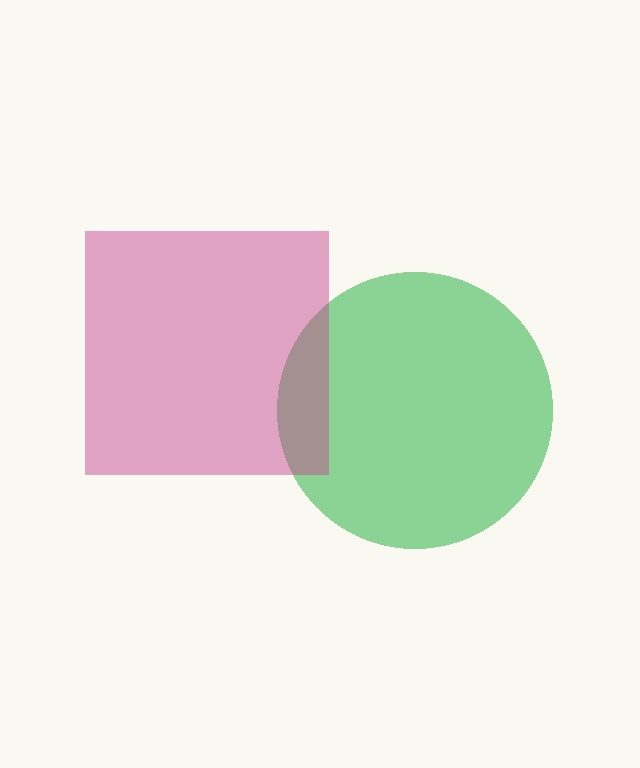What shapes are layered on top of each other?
The layered shapes are: a green circle, a magenta square.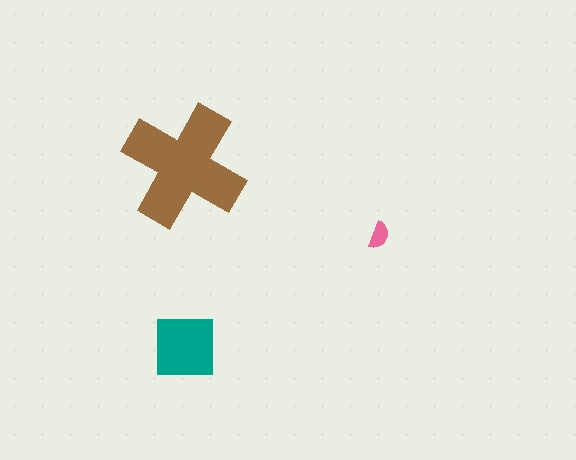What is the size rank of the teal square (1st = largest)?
2nd.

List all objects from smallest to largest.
The pink semicircle, the teal square, the brown cross.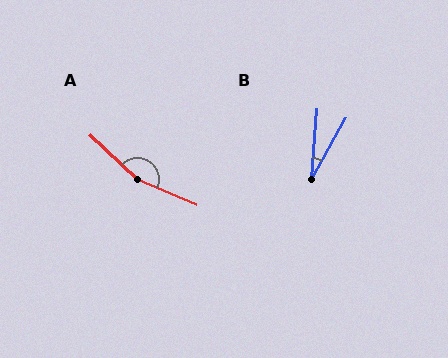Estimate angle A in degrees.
Approximately 160 degrees.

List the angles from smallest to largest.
B (25°), A (160°).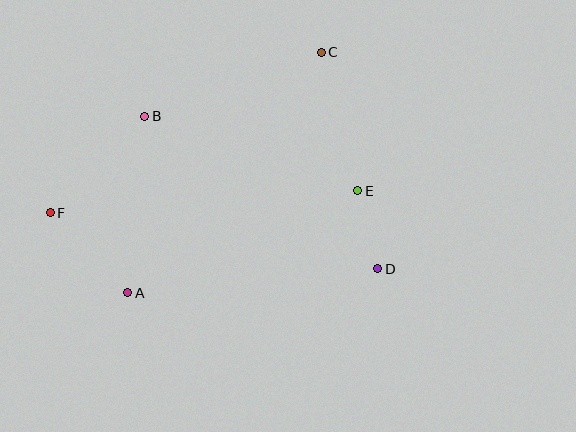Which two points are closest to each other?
Points D and E are closest to each other.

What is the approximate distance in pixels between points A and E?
The distance between A and E is approximately 251 pixels.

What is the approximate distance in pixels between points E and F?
The distance between E and F is approximately 308 pixels.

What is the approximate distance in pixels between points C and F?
The distance between C and F is approximately 315 pixels.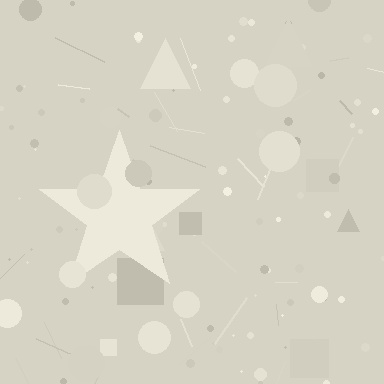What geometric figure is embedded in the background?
A star is embedded in the background.